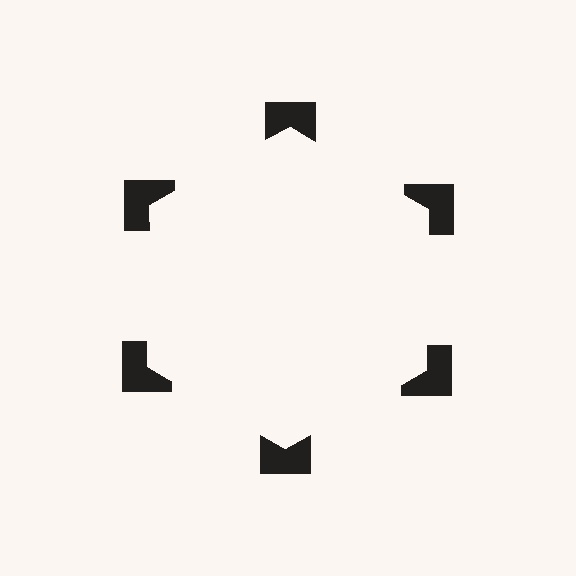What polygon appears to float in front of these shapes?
An illusory hexagon — its edges are inferred from the aligned wedge cuts in the notched squares, not physically drawn.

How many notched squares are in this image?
There are 6 — one at each vertex of the illusory hexagon.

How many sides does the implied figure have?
6 sides.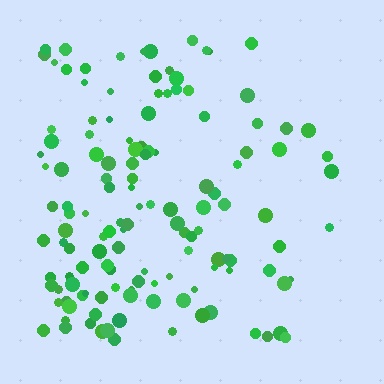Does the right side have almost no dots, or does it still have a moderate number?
Still a moderate number, just noticeably fewer than the left.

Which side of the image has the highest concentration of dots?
The left.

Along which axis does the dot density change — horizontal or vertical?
Horizontal.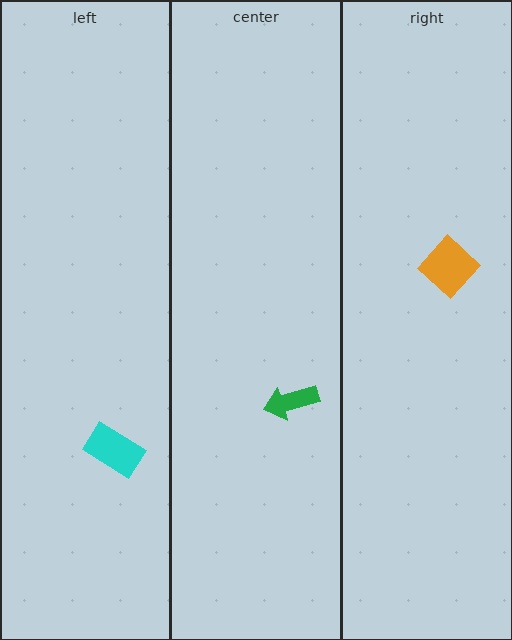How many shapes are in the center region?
1.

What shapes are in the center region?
The green arrow.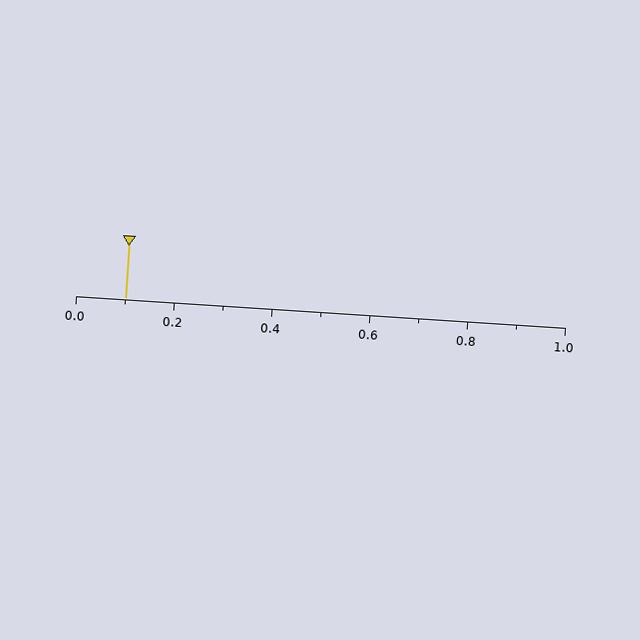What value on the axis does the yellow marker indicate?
The marker indicates approximately 0.1.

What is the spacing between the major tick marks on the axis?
The major ticks are spaced 0.2 apart.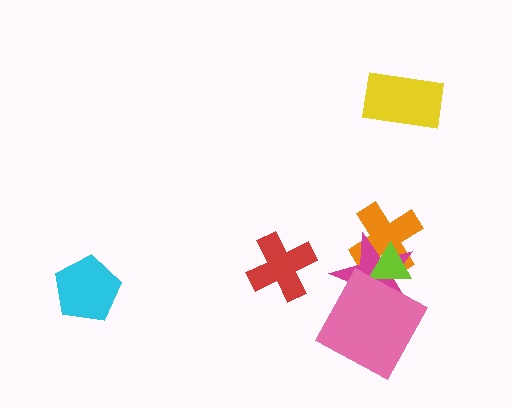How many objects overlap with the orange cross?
2 objects overlap with the orange cross.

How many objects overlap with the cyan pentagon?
0 objects overlap with the cyan pentagon.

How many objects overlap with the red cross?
0 objects overlap with the red cross.